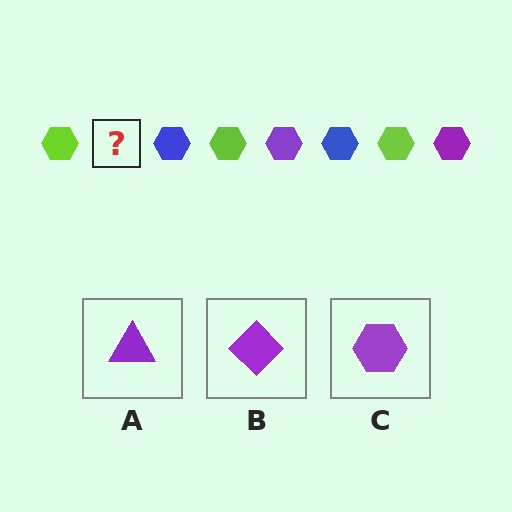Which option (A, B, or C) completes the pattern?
C.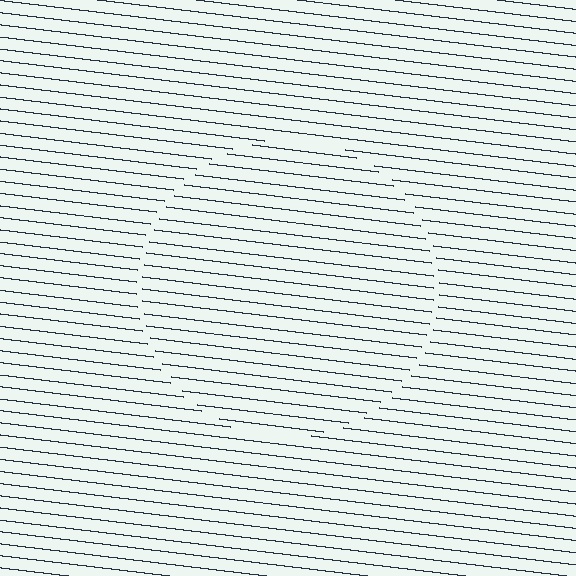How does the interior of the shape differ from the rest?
The interior of the shape contains the same grating, shifted by half a period — the contour is defined by the phase discontinuity where line-ends from the inner and outer gratings abut.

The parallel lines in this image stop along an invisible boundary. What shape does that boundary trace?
An illusory circle. The interior of the shape contains the same grating, shifted by half a period — the contour is defined by the phase discontinuity where line-ends from the inner and outer gratings abut.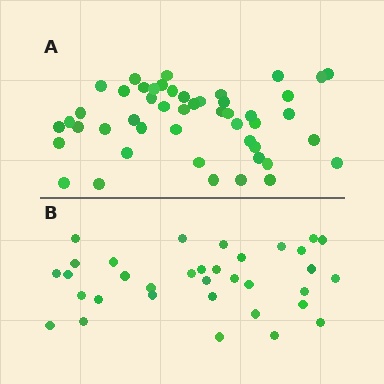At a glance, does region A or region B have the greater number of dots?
Region A (the top region) has more dots.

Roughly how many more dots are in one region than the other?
Region A has approximately 15 more dots than region B.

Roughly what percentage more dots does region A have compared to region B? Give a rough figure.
About 40% more.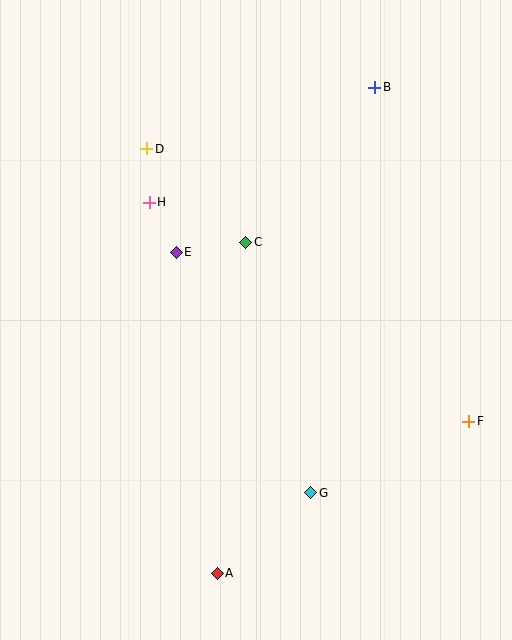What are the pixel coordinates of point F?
Point F is at (469, 421).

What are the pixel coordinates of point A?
Point A is at (217, 573).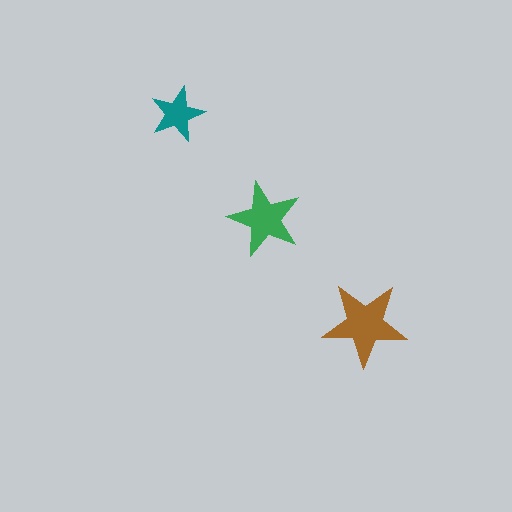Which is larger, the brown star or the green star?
The brown one.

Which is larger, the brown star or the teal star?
The brown one.